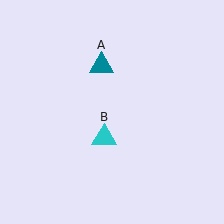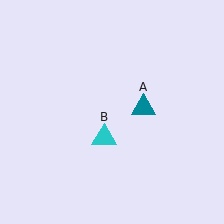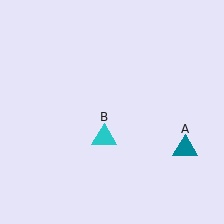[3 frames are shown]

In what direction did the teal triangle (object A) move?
The teal triangle (object A) moved down and to the right.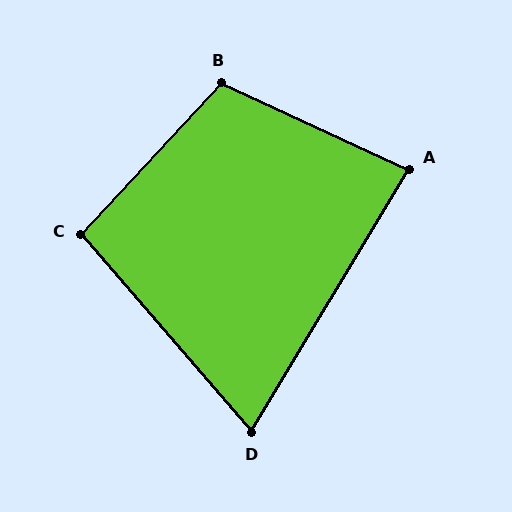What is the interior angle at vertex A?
Approximately 84 degrees (acute).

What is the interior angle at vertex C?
Approximately 96 degrees (obtuse).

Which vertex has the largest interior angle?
B, at approximately 108 degrees.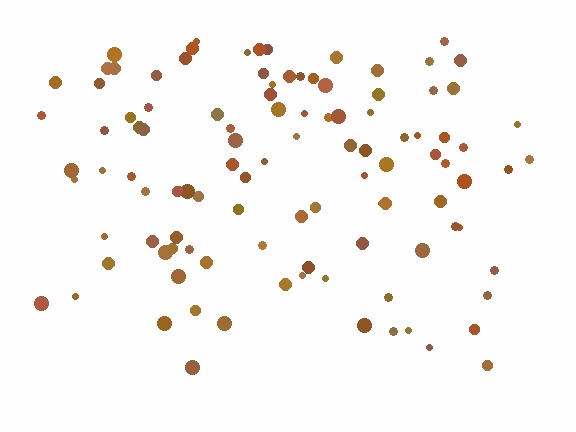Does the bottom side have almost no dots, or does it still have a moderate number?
Still a moderate number, just noticeably fewer than the top.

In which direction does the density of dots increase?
From bottom to top, with the top side densest.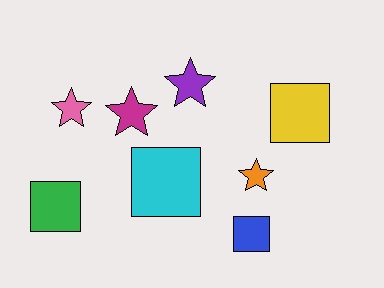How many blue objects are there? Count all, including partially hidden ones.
There is 1 blue object.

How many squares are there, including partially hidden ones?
There are 4 squares.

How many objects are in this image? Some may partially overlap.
There are 8 objects.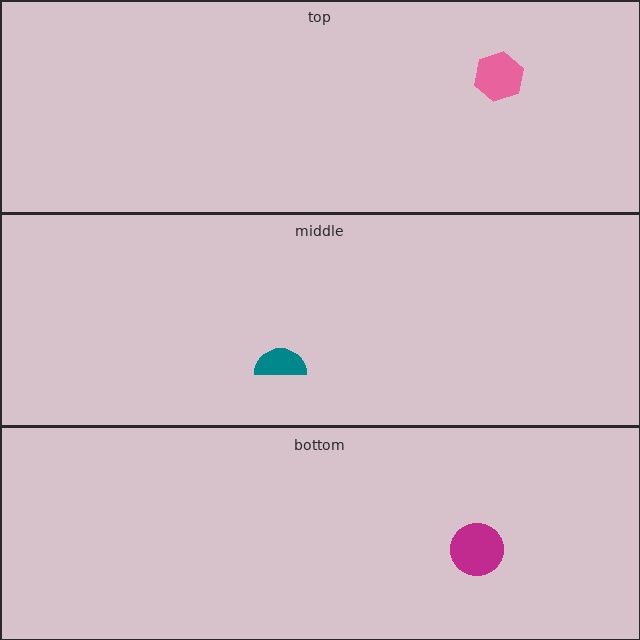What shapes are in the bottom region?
The magenta circle.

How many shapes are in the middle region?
1.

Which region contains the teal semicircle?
The middle region.